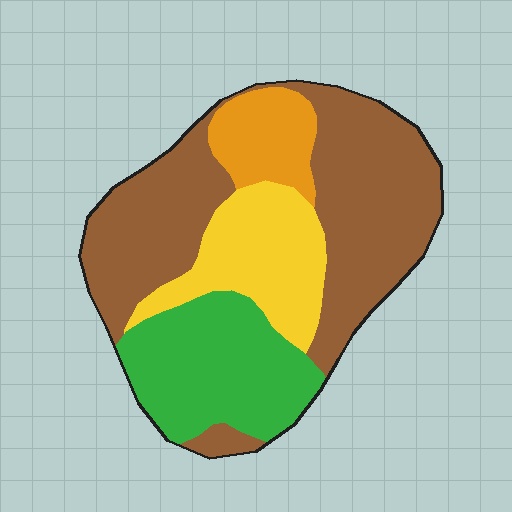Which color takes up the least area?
Orange, at roughly 10%.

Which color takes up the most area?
Brown, at roughly 50%.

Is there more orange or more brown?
Brown.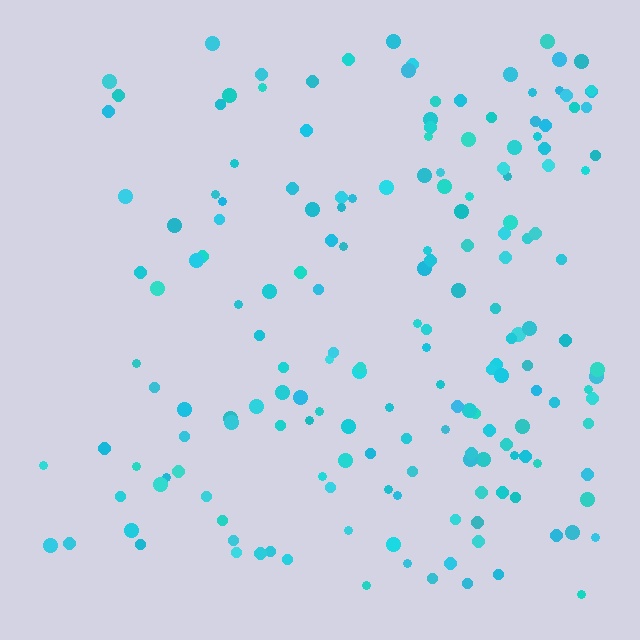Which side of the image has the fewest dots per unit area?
The left.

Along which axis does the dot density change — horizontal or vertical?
Horizontal.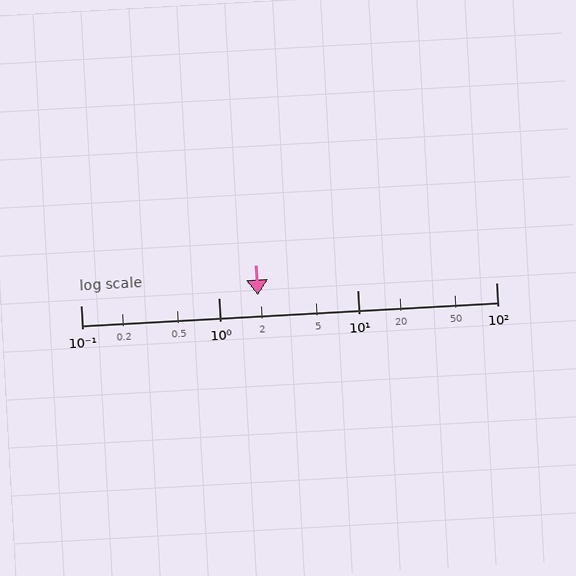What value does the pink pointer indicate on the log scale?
The pointer indicates approximately 1.9.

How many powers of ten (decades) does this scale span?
The scale spans 3 decades, from 0.1 to 100.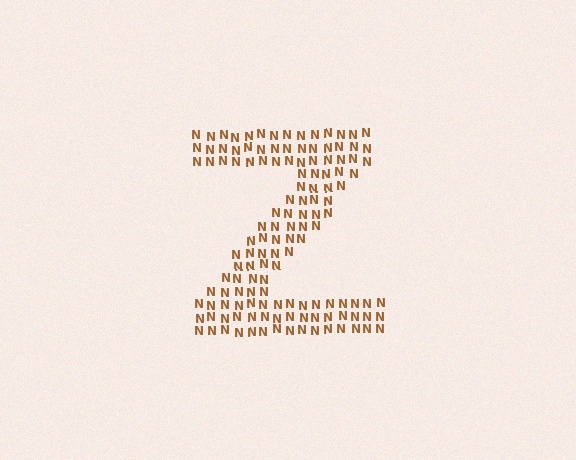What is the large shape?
The large shape is the letter Z.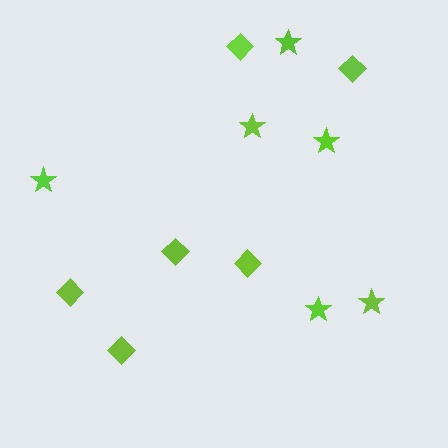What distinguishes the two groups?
There are 2 groups: one group of stars (6) and one group of diamonds (6).